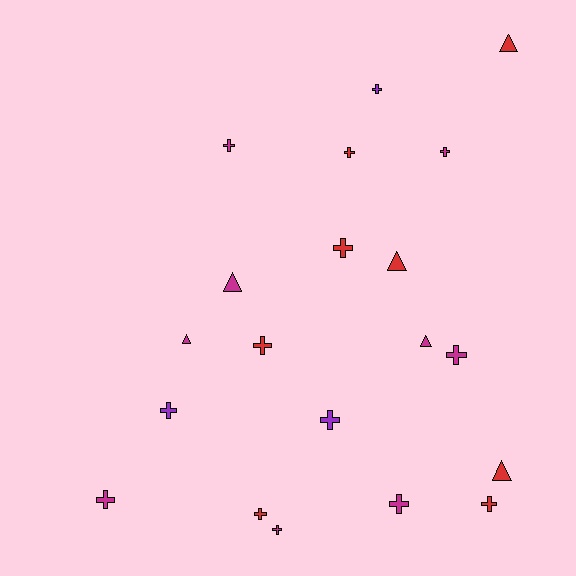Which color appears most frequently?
Magenta, with 9 objects.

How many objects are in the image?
There are 20 objects.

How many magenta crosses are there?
There are 6 magenta crosses.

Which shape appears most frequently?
Cross, with 14 objects.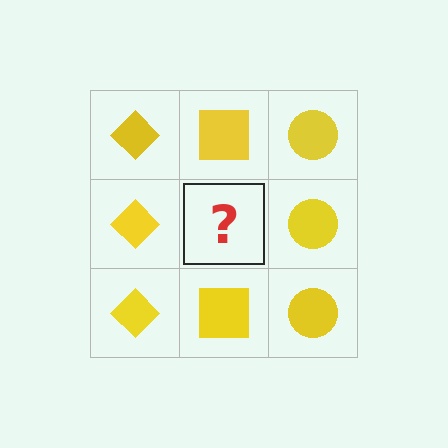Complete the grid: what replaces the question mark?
The question mark should be replaced with a yellow square.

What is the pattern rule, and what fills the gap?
The rule is that each column has a consistent shape. The gap should be filled with a yellow square.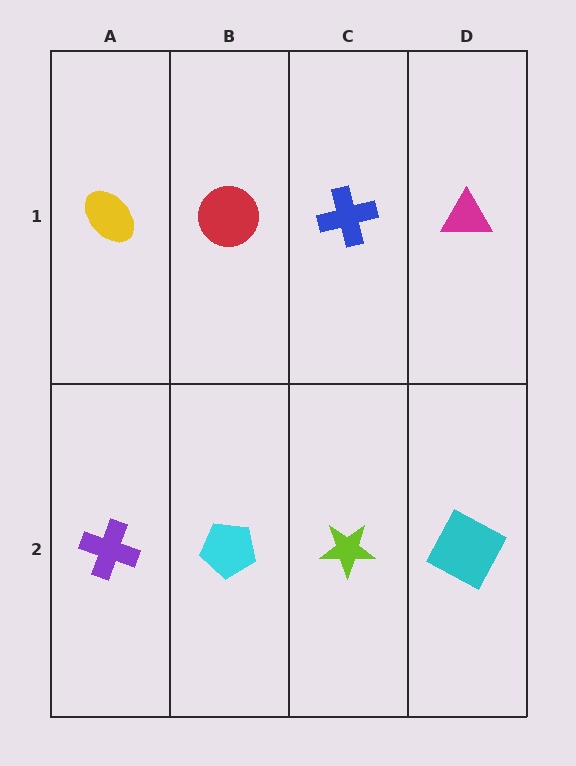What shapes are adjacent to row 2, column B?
A red circle (row 1, column B), a purple cross (row 2, column A), a lime star (row 2, column C).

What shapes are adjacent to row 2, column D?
A magenta triangle (row 1, column D), a lime star (row 2, column C).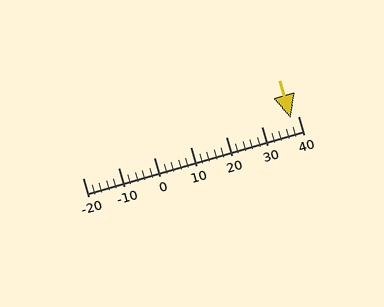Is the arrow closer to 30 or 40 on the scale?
The arrow is closer to 40.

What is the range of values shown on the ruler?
The ruler shows values from -20 to 40.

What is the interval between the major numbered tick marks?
The major tick marks are spaced 10 units apart.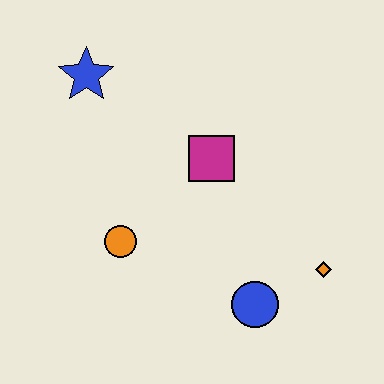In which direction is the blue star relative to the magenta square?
The blue star is to the left of the magenta square.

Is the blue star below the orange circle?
No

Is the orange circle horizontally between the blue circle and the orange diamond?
No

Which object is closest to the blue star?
The magenta square is closest to the blue star.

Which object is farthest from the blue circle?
The blue star is farthest from the blue circle.